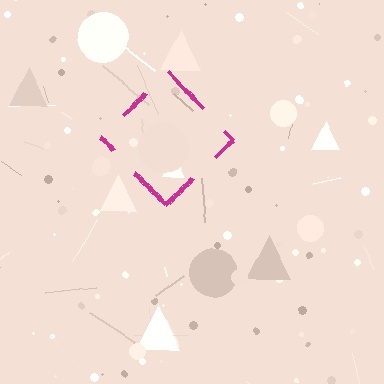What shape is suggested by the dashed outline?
The dashed outline suggests a diamond.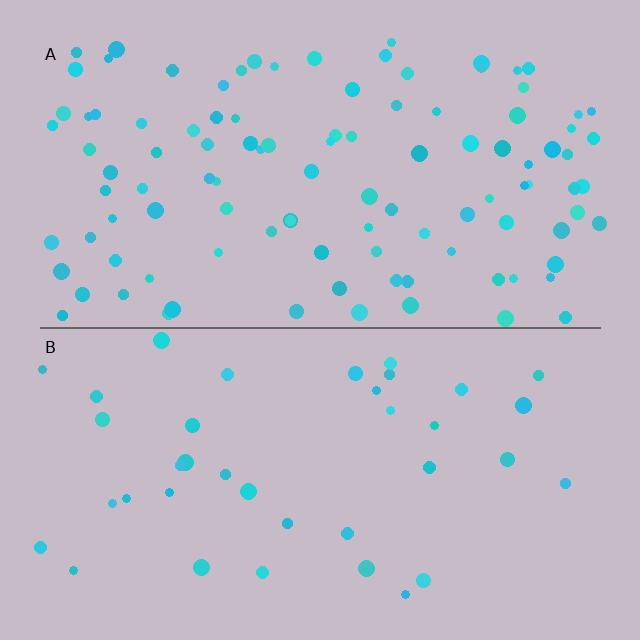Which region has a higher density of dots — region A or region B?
A (the top).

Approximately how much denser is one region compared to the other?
Approximately 2.8× — region A over region B.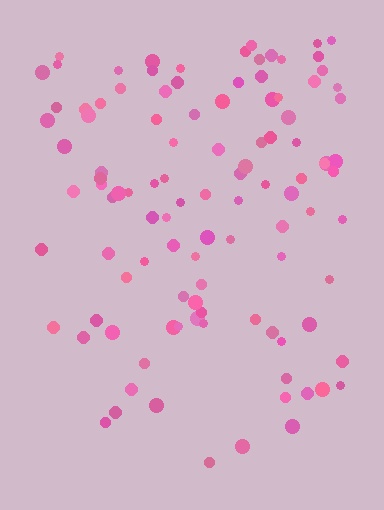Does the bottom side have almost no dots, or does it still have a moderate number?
Still a moderate number, just noticeably fewer than the top.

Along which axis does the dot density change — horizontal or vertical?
Vertical.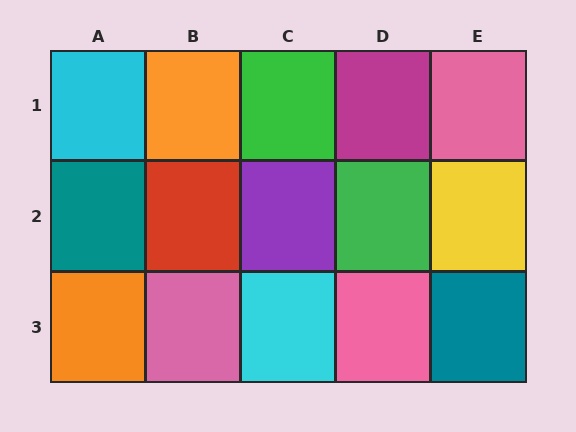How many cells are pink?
3 cells are pink.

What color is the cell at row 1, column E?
Pink.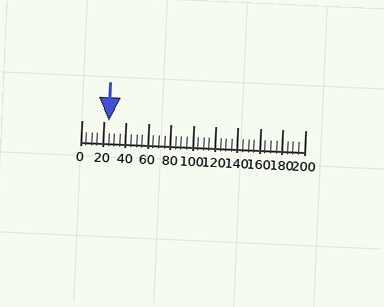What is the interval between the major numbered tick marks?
The major tick marks are spaced 20 units apart.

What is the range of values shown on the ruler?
The ruler shows values from 0 to 200.